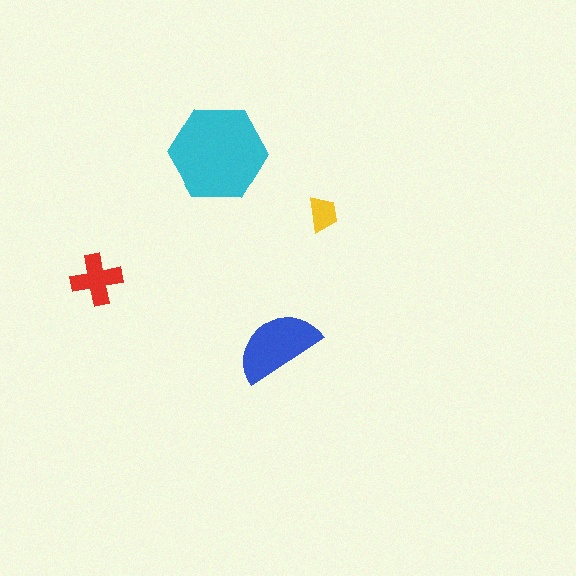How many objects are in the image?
There are 4 objects in the image.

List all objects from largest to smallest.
The cyan hexagon, the blue semicircle, the red cross, the yellow trapezoid.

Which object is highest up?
The cyan hexagon is topmost.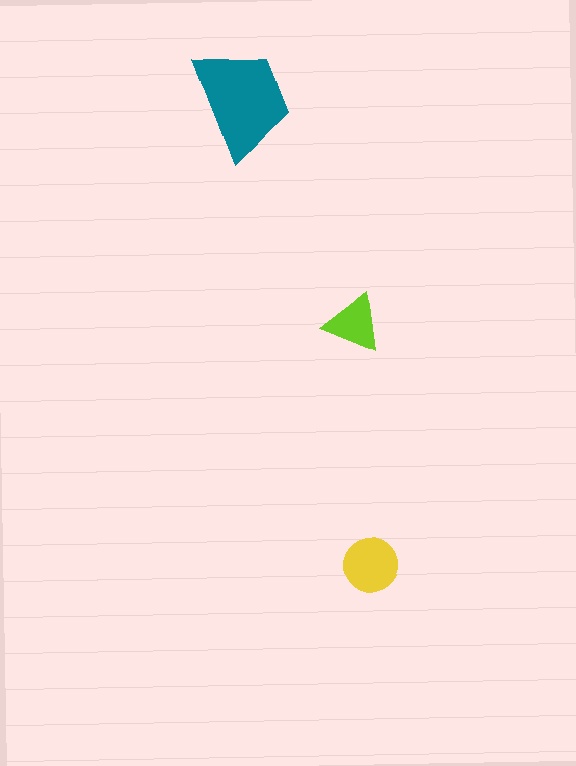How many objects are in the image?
There are 3 objects in the image.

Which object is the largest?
The teal trapezoid.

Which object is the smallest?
The lime triangle.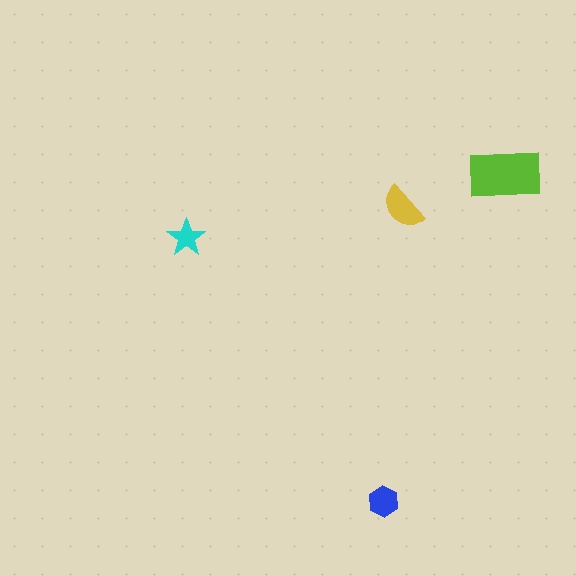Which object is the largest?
The lime rectangle.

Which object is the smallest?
The cyan star.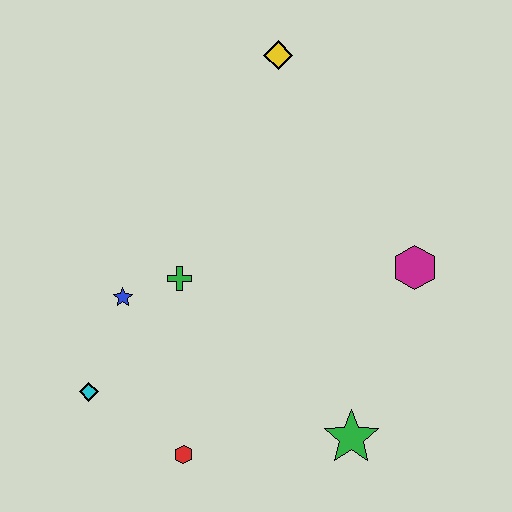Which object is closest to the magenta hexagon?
The green star is closest to the magenta hexagon.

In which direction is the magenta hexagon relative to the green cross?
The magenta hexagon is to the right of the green cross.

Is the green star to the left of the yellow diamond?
No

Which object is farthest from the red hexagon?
The yellow diamond is farthest from the red hexagon.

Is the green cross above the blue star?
Yes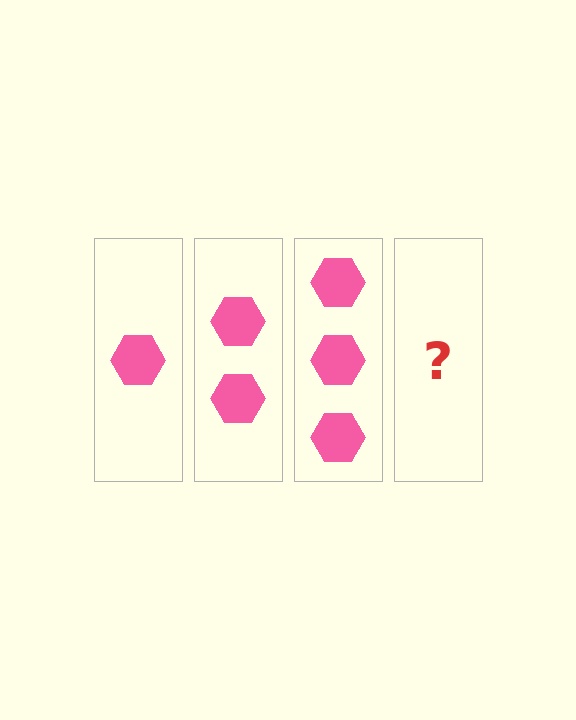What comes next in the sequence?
The next element should be 4 hexagons.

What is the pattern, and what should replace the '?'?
The pattern is that each step adds one more hexagon. The '?' should be 4 hexagons.